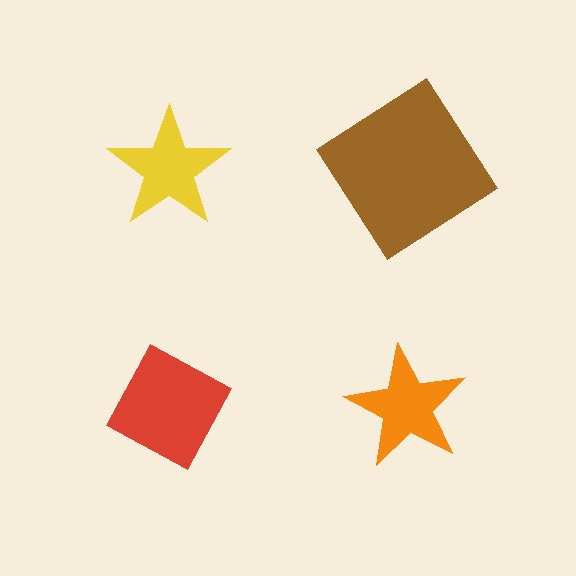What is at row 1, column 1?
A yellow star.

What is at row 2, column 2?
An orange star.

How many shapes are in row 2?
2 shapes.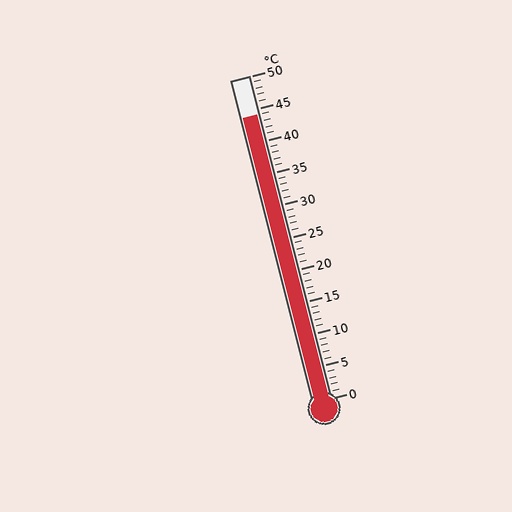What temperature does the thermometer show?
The thermometer shows approximately 44°C.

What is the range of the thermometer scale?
The thermometer scale ranges from 0°C to 50°C.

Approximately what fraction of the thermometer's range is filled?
The thermometer is filled to approximately 90% of its range.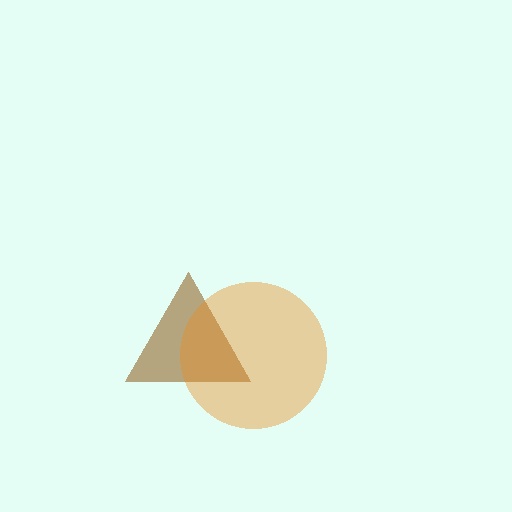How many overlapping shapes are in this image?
There are 2 overlapping shapes in the image.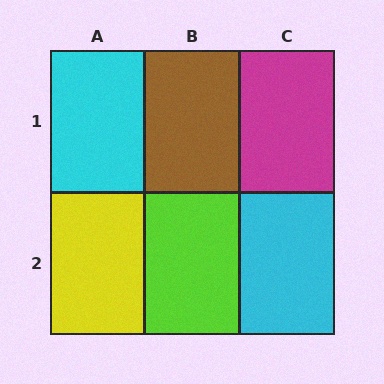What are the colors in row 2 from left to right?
Yellow, lime, cyan.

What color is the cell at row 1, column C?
Magenta.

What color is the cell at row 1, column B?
Brown.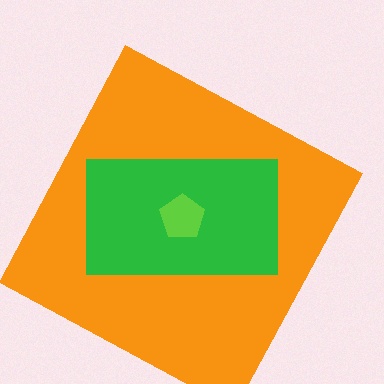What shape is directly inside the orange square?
The green rectangle.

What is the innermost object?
The lime pentagon.